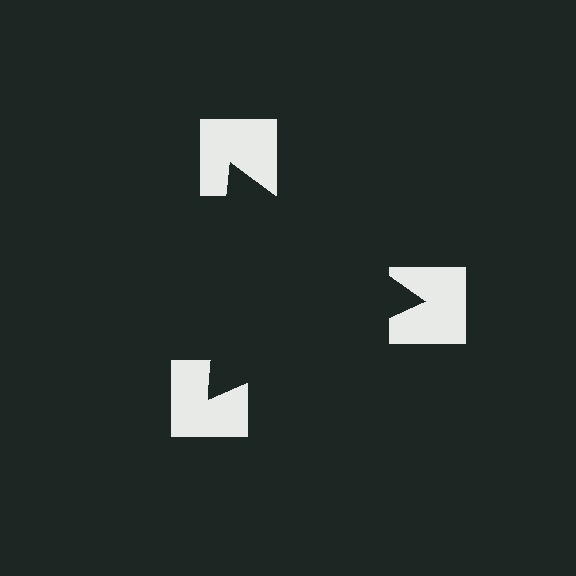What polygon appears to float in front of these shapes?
An illusory triangle — its edges are inferred from the aligned wedge cuts in the notched squares, not physically drawn.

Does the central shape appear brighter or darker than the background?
It typically appears slightly darker than the background, even though no actual brightness change is drawn.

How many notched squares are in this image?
There are 3 — one at each vertex of the illusory triangle.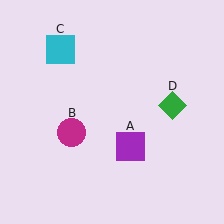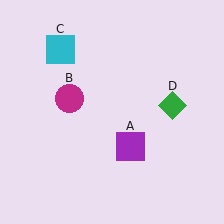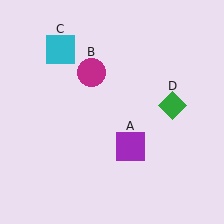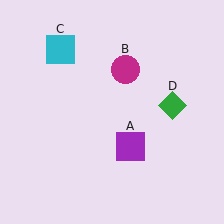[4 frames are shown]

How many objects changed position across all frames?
1 object changed position: magenta circle (object B).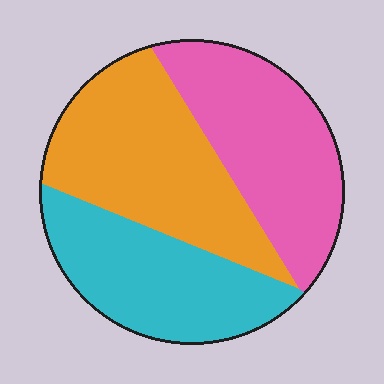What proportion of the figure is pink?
Pink takes up about one third (1/3) of the figure.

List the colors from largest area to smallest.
From largest to smallest: orange, pink, cyan.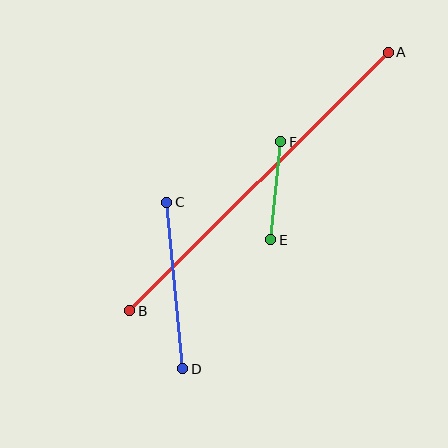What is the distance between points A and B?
The distance is approximately 366 pixels.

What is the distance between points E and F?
The distance is approximately 98 pixels.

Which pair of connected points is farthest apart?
Points A and B are farthest apart.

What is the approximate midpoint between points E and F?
The midpoint is at approximately (276, 191) pixels.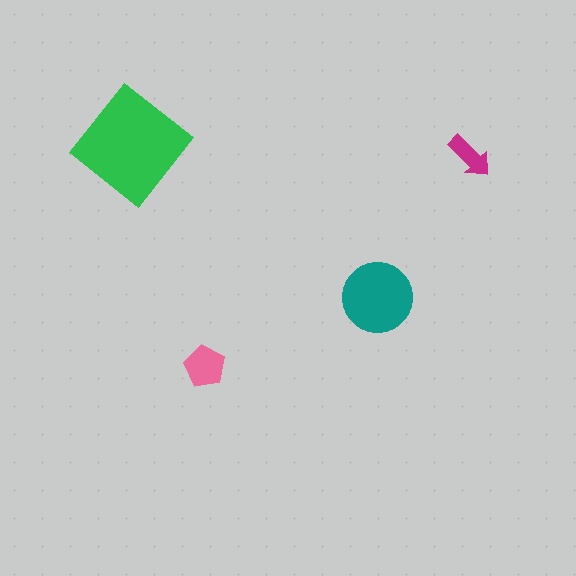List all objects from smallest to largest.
The magenta arrow, the pink pentagon, the teal circle, the green diamond.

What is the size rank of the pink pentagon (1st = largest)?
3rd.